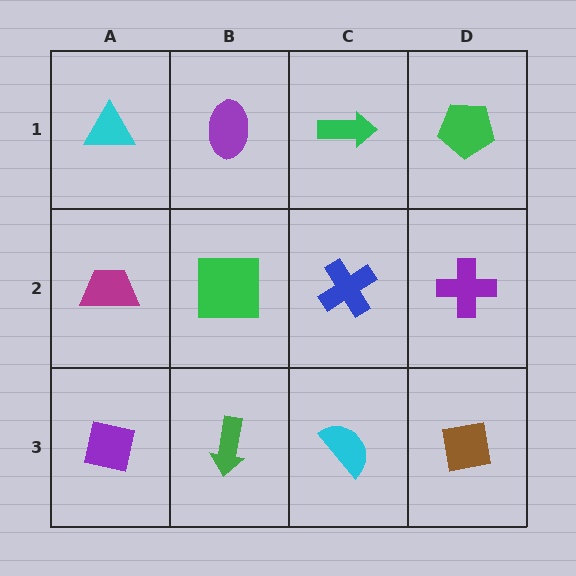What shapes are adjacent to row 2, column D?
A green pentagon (row 1, column D), a brown square (row 3, column D), a blue cross (row 2, column C).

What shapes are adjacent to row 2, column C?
A green arrow (row 1, column C), a cyan semicircle (row 3, column C), a green square (row 2, column B), a purple cross (row 2, column D).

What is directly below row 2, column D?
A brown square.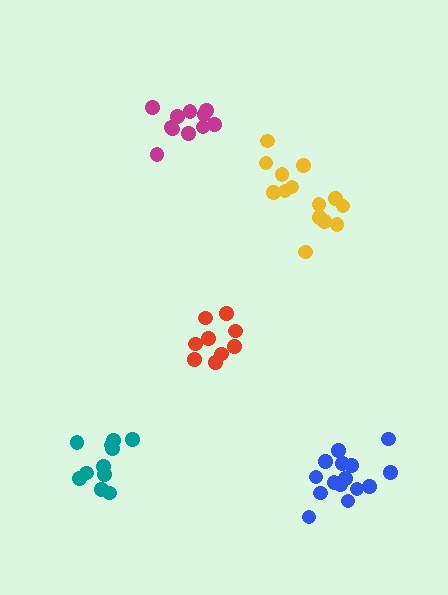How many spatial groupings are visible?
There are 5 spatial groupings.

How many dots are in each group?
Group 1: 9 dots, Group 2: 14 dots, Group 3: 11 dots, Group 4: 11 dots, Group 5: 15 dots (60 total).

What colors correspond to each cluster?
The clusters are colored: red, yellow, teal, magenta, blue.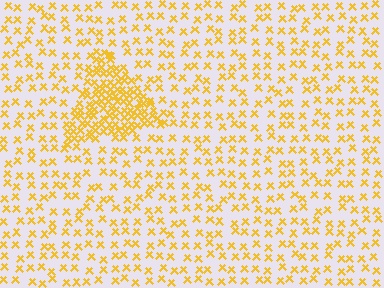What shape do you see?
I see a triangle.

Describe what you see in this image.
The image contains small yellow elements arranged at two different densities. A triangle-shaped region is visible where the elements are more densely packed than the surrounding area.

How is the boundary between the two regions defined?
The boundary is defined by a change in element density (approximately 2.8x ratio). All elements are the same color, size, and shape.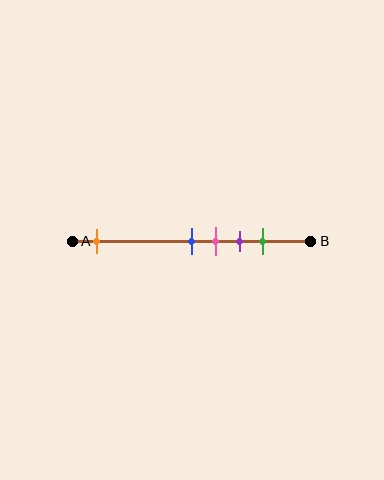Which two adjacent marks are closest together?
The blue and pink marks are the closest adjacent pair.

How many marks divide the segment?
There are 5 marks dividing the segment.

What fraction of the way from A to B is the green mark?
The green mark is approximately 80% (0.8) of the way from A to B.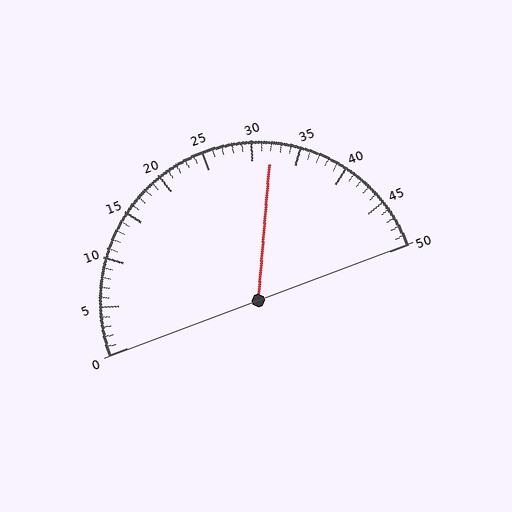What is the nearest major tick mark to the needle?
The nearest major tick mark is 30.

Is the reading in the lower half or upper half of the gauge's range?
The reading is in the upper half of the range (0 to 50).